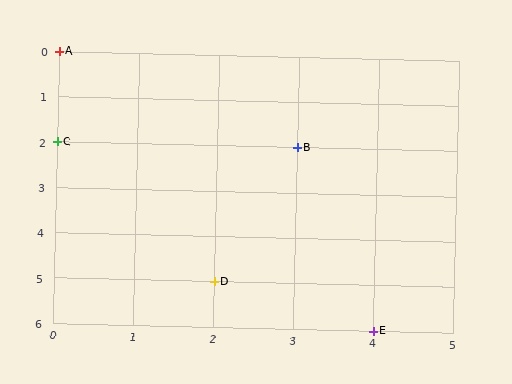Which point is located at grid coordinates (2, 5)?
Point D is at (2, 5).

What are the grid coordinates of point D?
Point D is at grid coordinates (2, 5).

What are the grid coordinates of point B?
Point B is at grid coordinates (3, 2).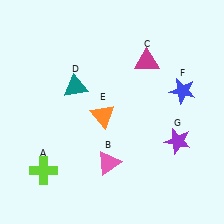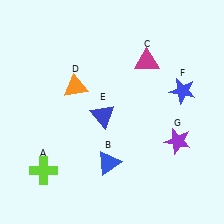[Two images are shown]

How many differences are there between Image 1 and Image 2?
There are 3 differences between the two images.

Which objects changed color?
B changed from pink to blue. D changed from teal to orange. E changed from orange to blue.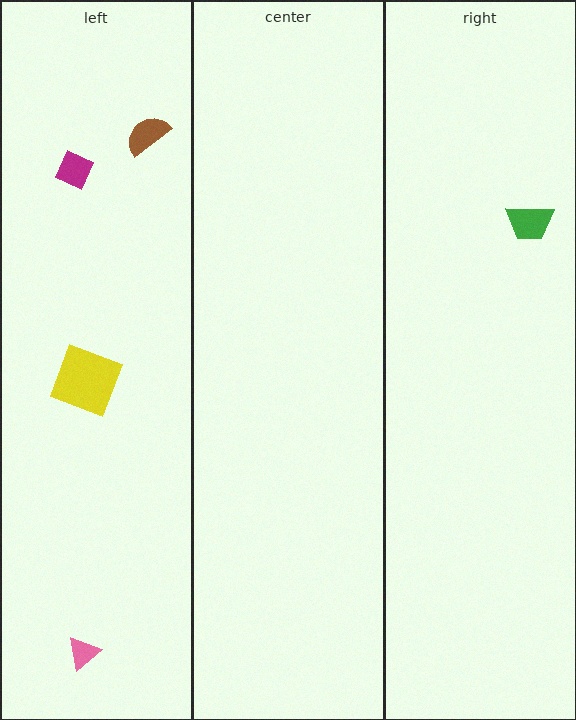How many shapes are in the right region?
1.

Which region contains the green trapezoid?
The right region.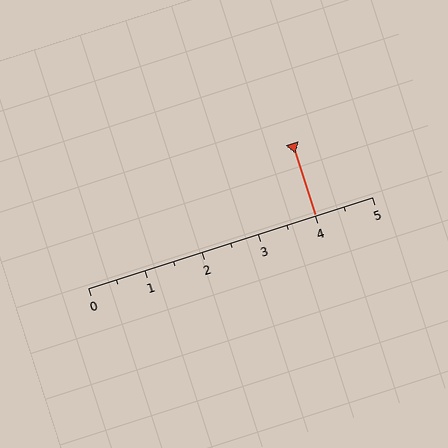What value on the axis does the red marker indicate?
The marker indicates approximately 4.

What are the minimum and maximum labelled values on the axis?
The axis runs from 0 to 5.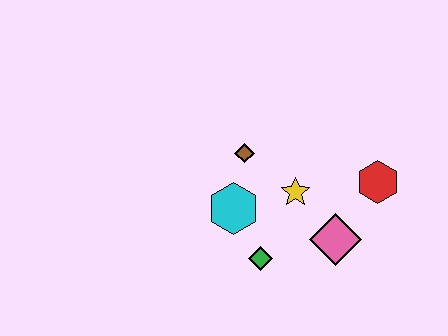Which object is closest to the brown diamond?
The cyan hexagon is closest to the brown diamond.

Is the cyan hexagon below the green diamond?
No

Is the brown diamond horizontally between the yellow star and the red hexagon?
No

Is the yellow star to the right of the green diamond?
Yes